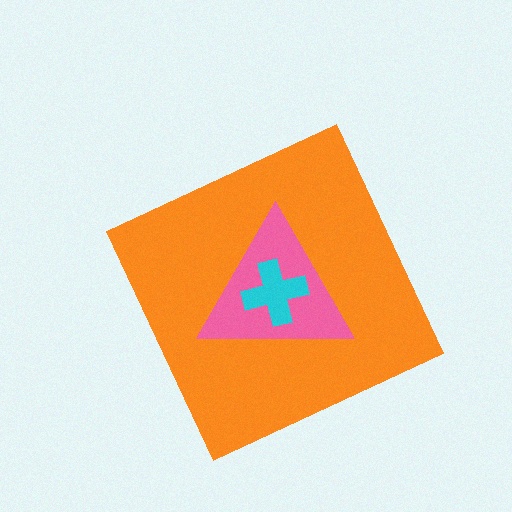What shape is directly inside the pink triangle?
The cyan cross.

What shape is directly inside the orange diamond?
The pink triangle.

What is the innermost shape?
The cyan cross.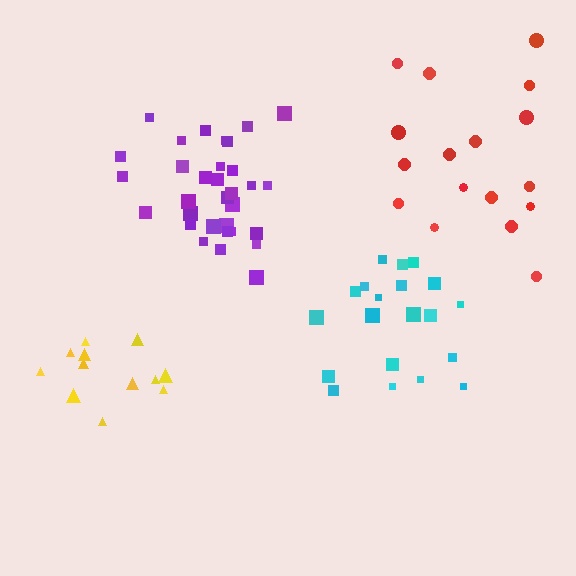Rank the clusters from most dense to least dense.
purple, yellow, cyan, red.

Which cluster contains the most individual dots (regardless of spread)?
Purple (33).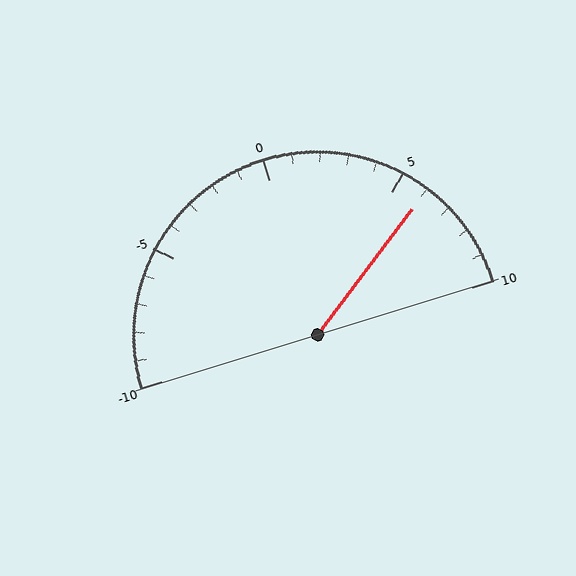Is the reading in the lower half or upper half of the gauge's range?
The reading is in the upper half of the range (-10 to 10).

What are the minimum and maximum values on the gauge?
The gauge ranges from -10 to 10.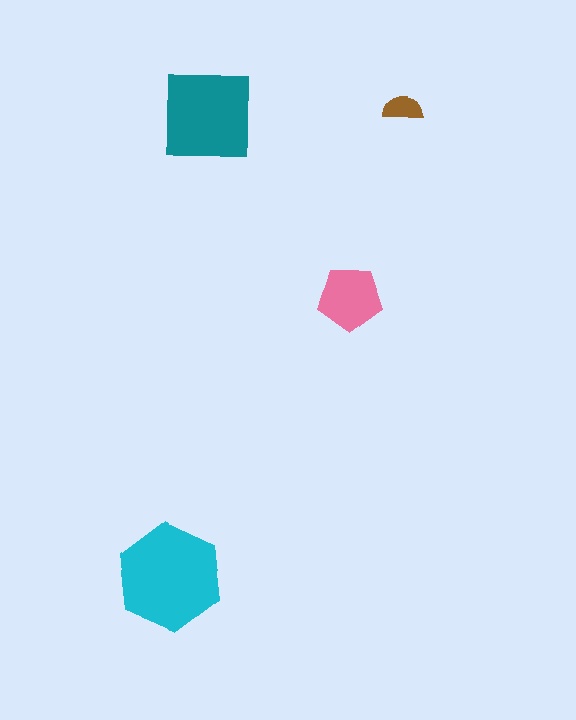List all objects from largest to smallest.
The cyan hexagon, the teal square, the pink pentagon, the brown semicircle.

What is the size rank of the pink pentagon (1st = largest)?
3rd.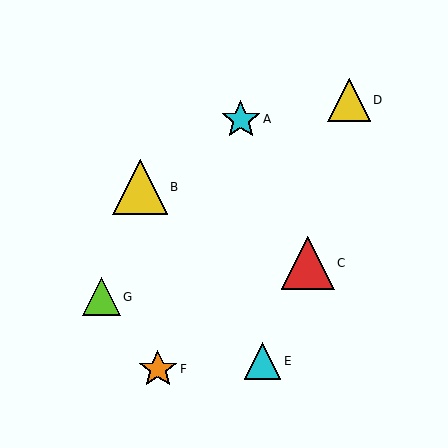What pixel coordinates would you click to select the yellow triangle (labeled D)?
Click at (349, 100) to select the yellow triangle D.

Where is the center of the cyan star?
The center of the cyan star is at (241, 119).